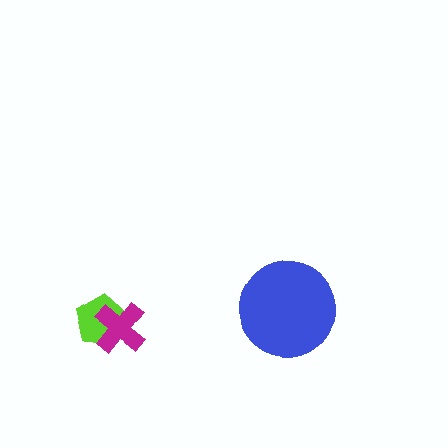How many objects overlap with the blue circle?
0 objects overlap with the blue circle.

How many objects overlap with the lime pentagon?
1 object overlaps with the lime pentagon.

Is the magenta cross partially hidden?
No, no other shape covers it.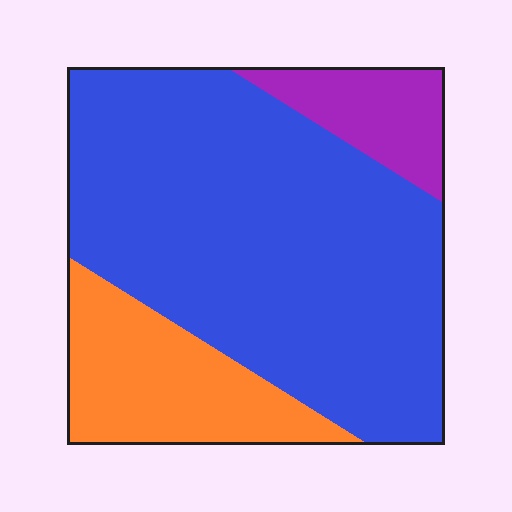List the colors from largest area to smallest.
From largest to smallest: blue, orange, purple.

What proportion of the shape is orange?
Orange takes up about one fifth (1/5) of the shape.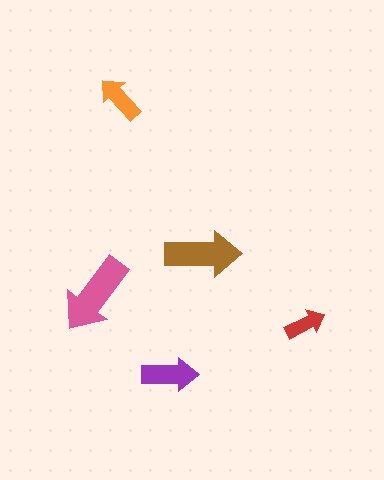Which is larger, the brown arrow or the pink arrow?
The pink one.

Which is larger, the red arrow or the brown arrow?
The brown one.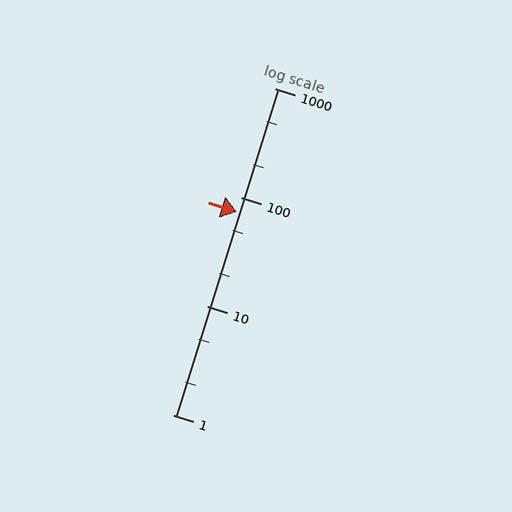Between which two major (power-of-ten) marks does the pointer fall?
The pointer is between 10 and 100.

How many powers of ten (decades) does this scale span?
The scale spans 3 decades, from 1 to 1000.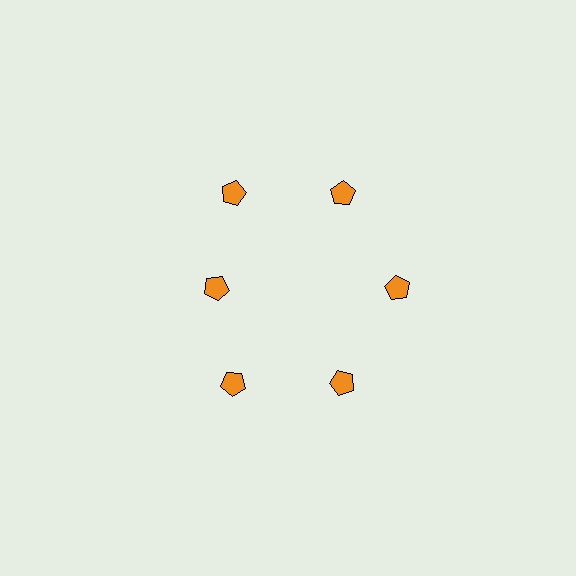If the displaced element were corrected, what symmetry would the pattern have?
It would have 6-fold rotational symmetry — the pattern would map onto itself every 60 degrees.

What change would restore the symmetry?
The symmetry would be restored by moving it outward, back onto the ring so that all 6 pentagons sit at equal angles and equal distance from the center.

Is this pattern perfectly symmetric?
No. The 6 orange pentagons are arranged in a ring, but one element near the 9 o'clock position is pulled inward toward the center, breaking the 6-fold rotational symmetry.